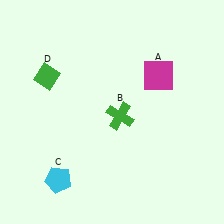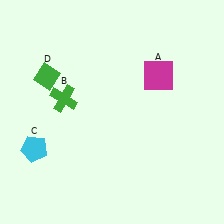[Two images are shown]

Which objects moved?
The objects that moved are: the green cross (B), the cyan pentagon (C).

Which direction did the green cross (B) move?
The green cross (B) moved left.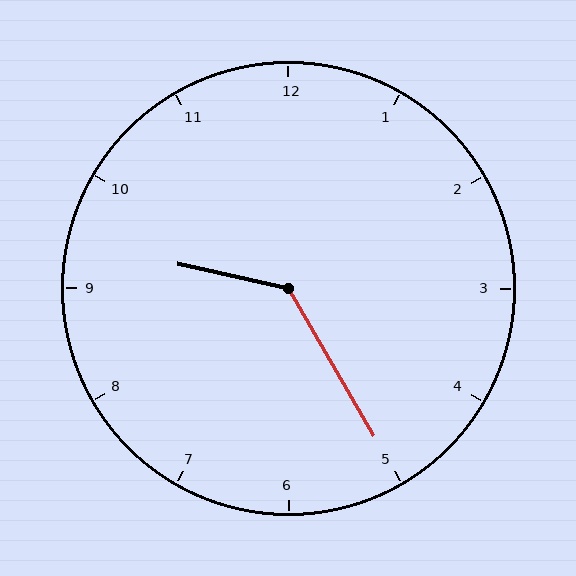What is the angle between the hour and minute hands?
Approximately 132 degrees.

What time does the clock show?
9:25.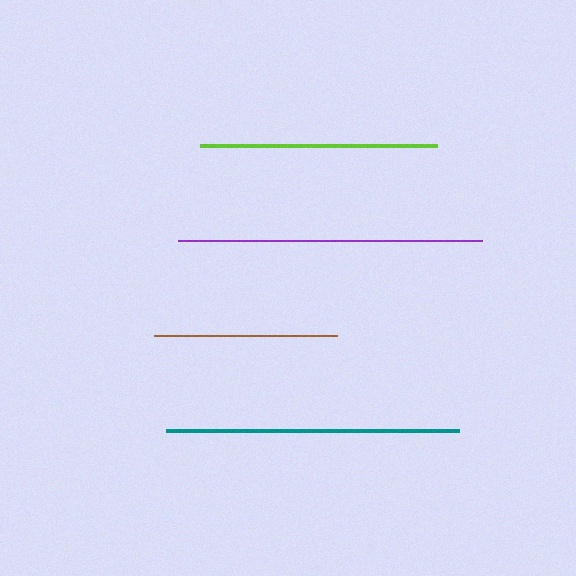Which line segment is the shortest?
The brown line is the shortest at approximately 183 pixels.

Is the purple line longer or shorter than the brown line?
The purple line is longer than the brown line.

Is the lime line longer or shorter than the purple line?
The purple line is longer than the lime line.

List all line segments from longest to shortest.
From longest to shortest: purple, teal, lime, brown.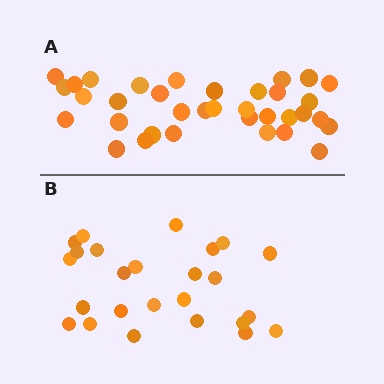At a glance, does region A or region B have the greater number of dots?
Region A (the top region) has more dots.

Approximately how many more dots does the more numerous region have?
Region A has roughly 10 or so more dots than region B.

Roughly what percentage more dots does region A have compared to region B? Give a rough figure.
About 40% more.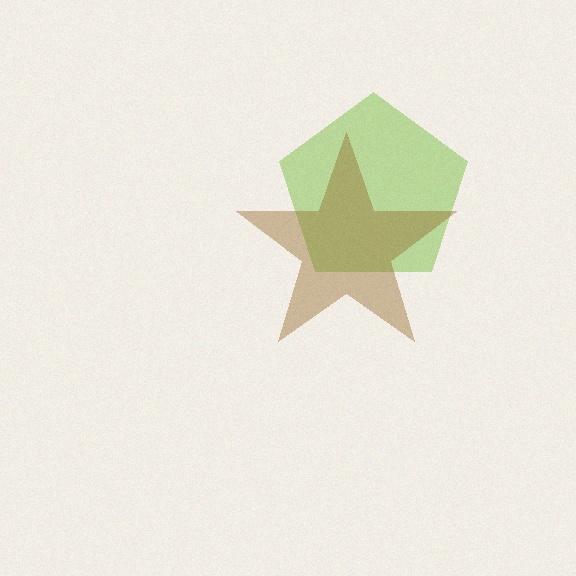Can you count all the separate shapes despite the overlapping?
Yes, there are 2 separate shapes.